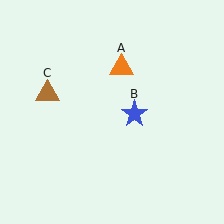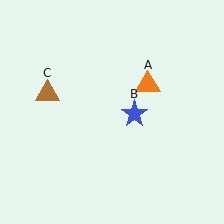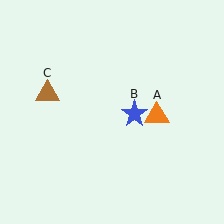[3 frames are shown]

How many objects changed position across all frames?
1 object changed position: orange triangle (object A).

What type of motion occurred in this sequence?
The orange triangle (object A) rotated clockwise around the center of the scene.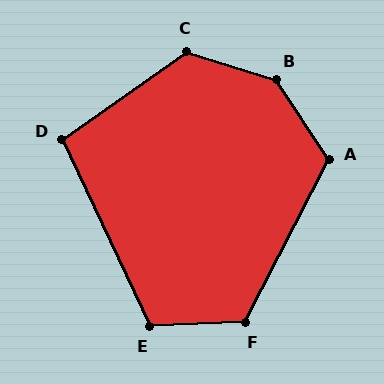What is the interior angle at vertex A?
Approximately 119 degrees (obtuse).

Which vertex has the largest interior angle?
B, at approximately 140 degrees.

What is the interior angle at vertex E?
Approximately 113 degrees (obtuse).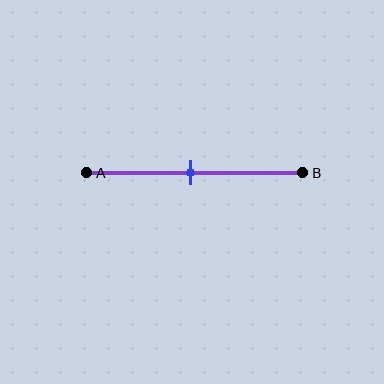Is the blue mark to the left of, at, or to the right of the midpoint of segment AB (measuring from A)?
The blue mark is approximately at the midpoint of segment AB.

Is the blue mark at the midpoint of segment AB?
Yes, the mark is approximately at the midpoint.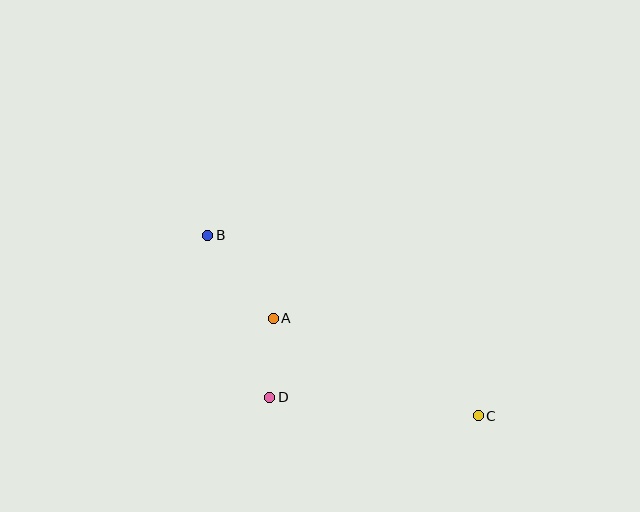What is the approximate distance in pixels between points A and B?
The distance between A and B is approximately 106 pixels.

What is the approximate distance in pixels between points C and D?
The distance between C and D is approximately 209 pixels.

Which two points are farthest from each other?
Points B and C are farthest from each other.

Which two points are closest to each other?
Points A and D are closest to each other.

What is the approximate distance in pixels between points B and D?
The distance between B and D is approximately 173 pixels.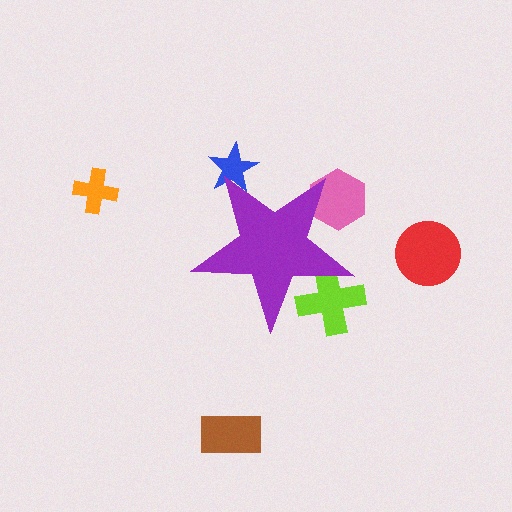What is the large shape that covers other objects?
A purple star.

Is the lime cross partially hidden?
Yes, the lime cross is partially hidden behind the purple star.